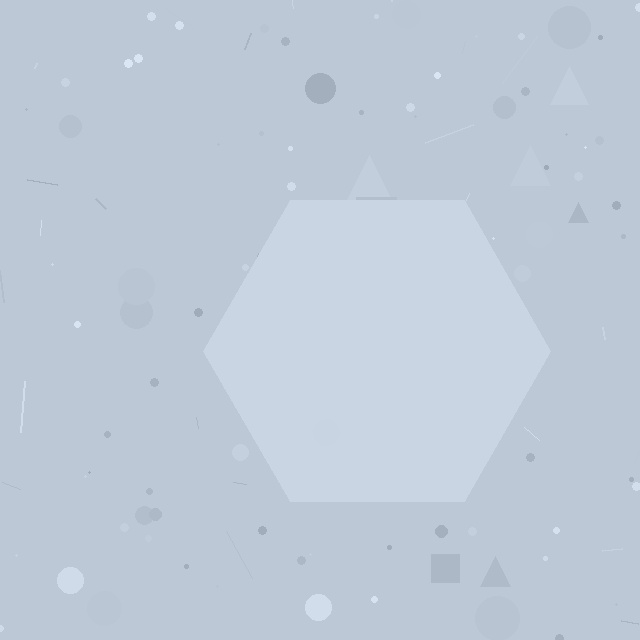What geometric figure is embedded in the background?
A hexagon is embedded in the background.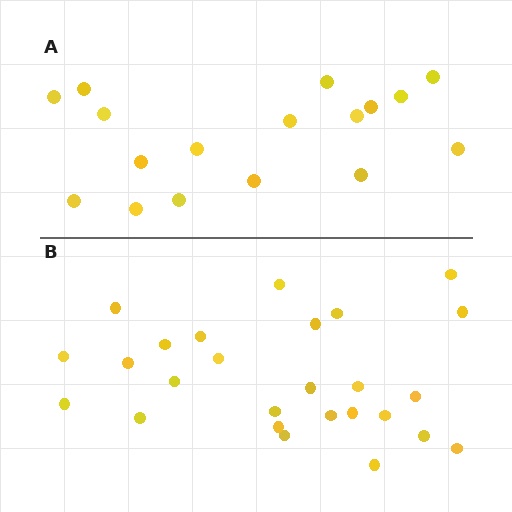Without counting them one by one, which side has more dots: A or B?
Region B (the bottom region) has more dots.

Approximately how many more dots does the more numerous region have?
Region B has roughly 8 or so more dots than region A.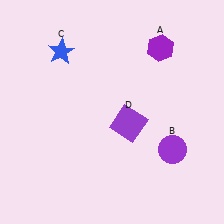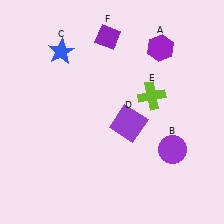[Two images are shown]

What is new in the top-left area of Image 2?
A purple diamond (F) was added in the top-left area of Image 2.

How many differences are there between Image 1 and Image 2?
There are 2 differences between the two images.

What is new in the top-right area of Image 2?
A lime cross (E) was added in the top-right area of Image 2.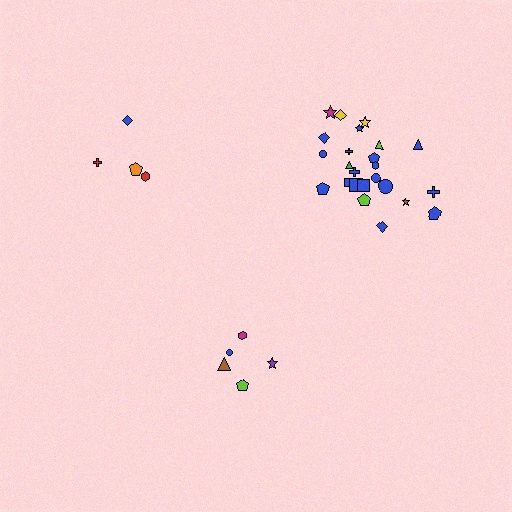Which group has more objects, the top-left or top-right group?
The top-right group.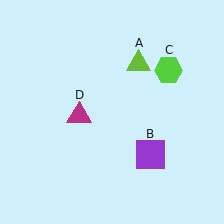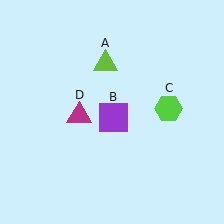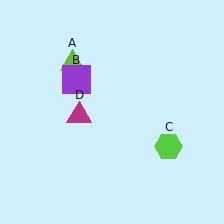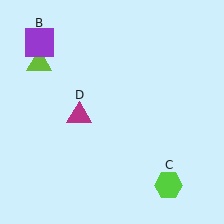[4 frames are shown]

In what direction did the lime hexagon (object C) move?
The lime hexagon (object C) moved down.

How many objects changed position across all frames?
3 objects changed position: lime triangle (object A), purple square (object B), lime hexagon (object C).